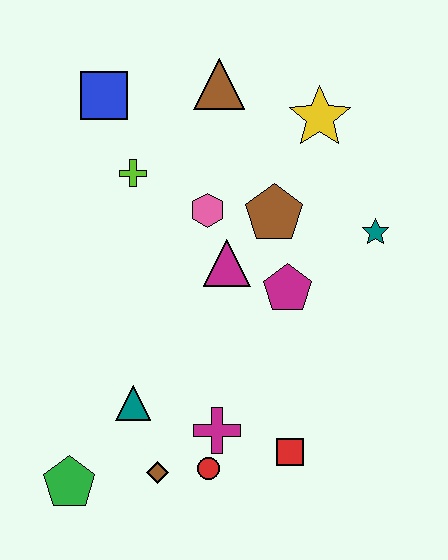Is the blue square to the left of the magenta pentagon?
Yes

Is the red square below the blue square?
Yes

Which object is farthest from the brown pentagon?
The green pentagon is farthest from the brown pentagon.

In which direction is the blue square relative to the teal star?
The blue square is to the left of the teal star.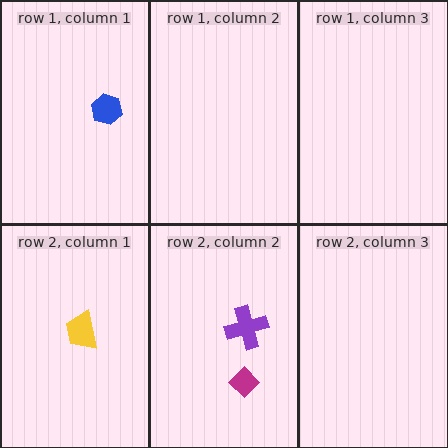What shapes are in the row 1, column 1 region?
The blue hexagon.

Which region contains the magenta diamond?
The row 2, column 2 region.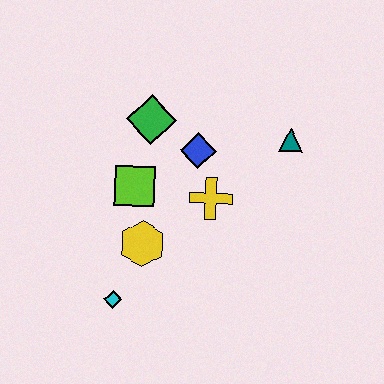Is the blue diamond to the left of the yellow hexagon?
No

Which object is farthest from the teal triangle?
The cyan diamond is farthest from the teal triangle.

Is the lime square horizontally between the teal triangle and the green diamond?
No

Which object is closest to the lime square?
The yellow hexagon is closest to the lime square.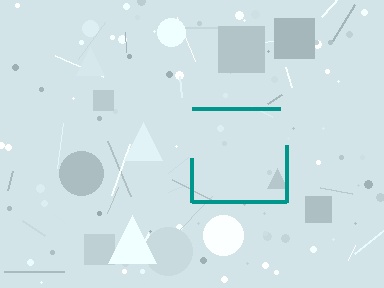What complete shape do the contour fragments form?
The contour fragments form a square.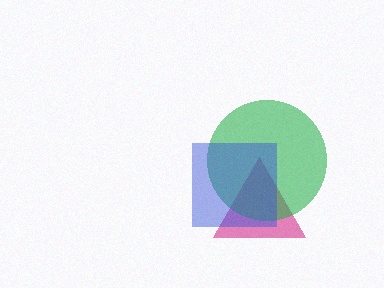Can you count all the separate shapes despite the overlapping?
Yes, there are 3 separate shapes.